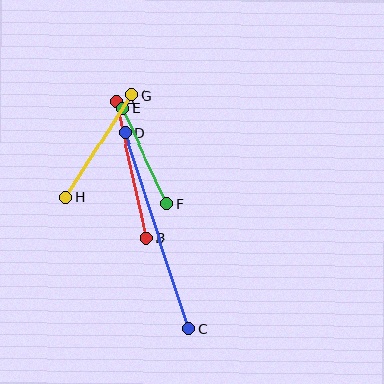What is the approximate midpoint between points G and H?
The midpoint is at approximately (99, 146) pixels.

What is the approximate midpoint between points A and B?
The midpoint is at approximately (131, 170) pixels.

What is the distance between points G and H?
The distance is approximately 121 pixels.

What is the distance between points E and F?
The distance is approximately 105 pixels.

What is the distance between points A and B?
The distance is approximately 139 pixels.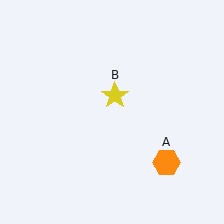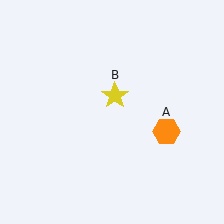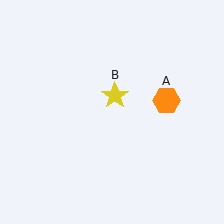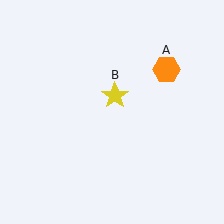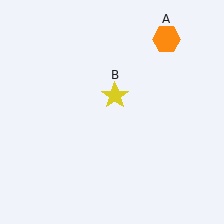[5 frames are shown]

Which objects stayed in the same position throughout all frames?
Yellow star (object B) remained stationary.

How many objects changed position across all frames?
1 object changed position: orange hexagon (object A).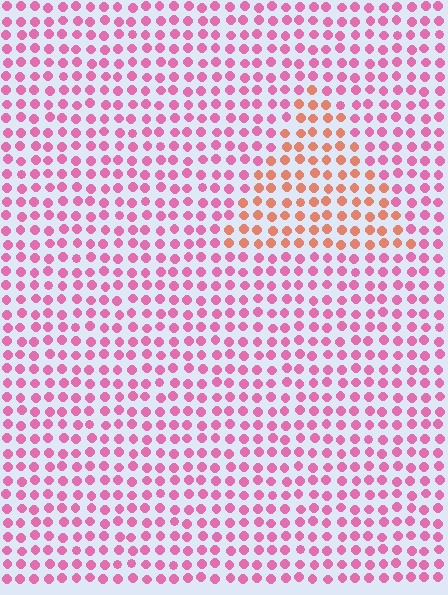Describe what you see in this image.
The image is filled with small pink elements in a uniform arrangement. A triangle-shaped region is visible where the elements are tinted to a slightly different hue, forming a subtle color boundary.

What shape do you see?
I see a triangle.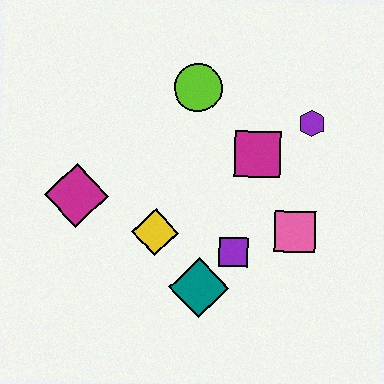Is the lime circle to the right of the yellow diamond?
Yes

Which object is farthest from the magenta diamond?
The purple hexagon is farthest from the magenta diamond.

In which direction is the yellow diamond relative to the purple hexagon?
The yellow diamond is to the left of the purple hexagon.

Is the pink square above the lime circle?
No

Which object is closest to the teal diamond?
The purple square is closest to the teal diamond.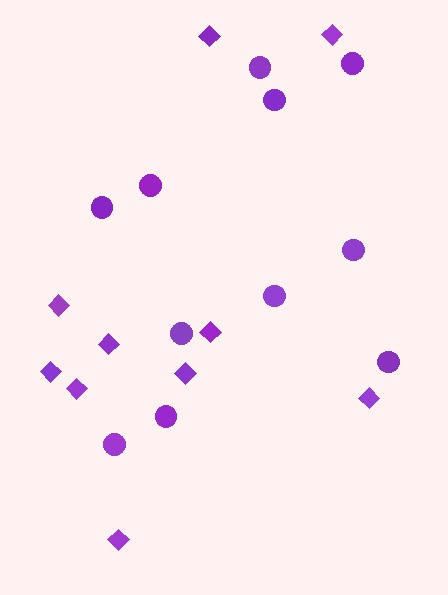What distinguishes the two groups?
There are 2 groups: one group of diamonds (10) and one group of circles (11).